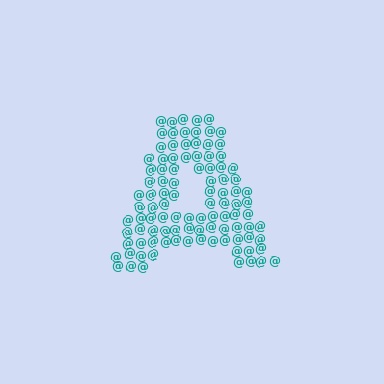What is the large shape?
The large shape is the letter A.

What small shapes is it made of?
It is made of small at signs.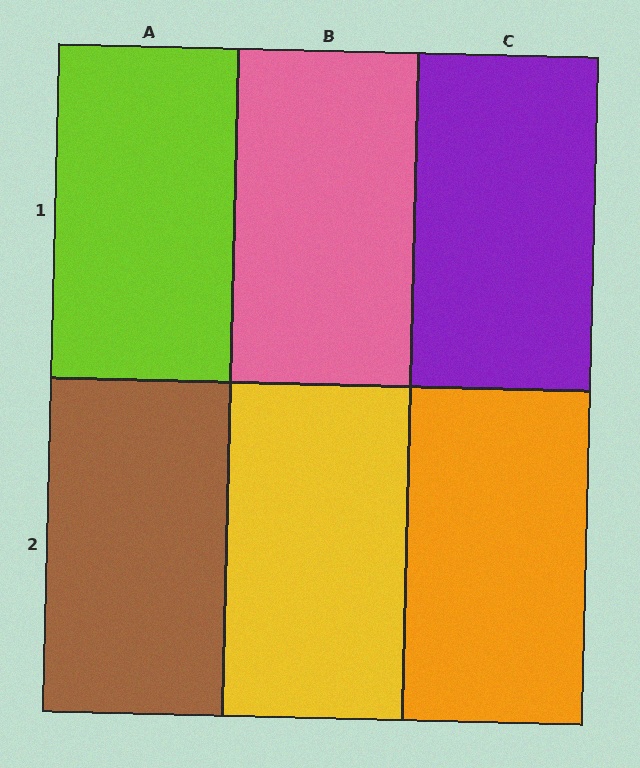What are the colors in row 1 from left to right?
Lime, pink, purple.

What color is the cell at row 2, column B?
Yellow.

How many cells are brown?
1 cell is brown.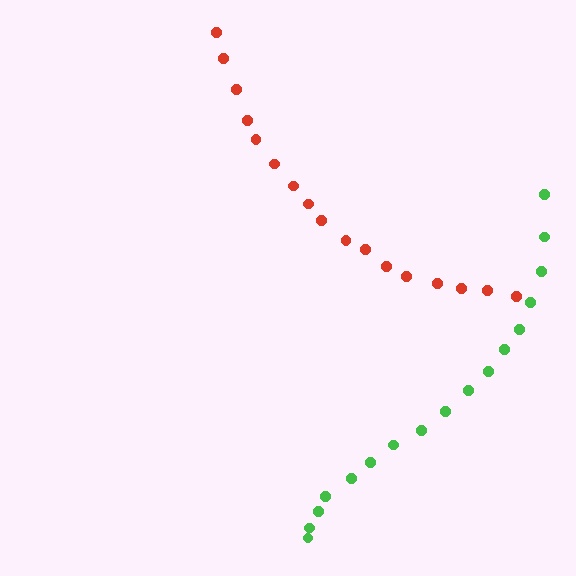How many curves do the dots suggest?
There are 2 distinct paths.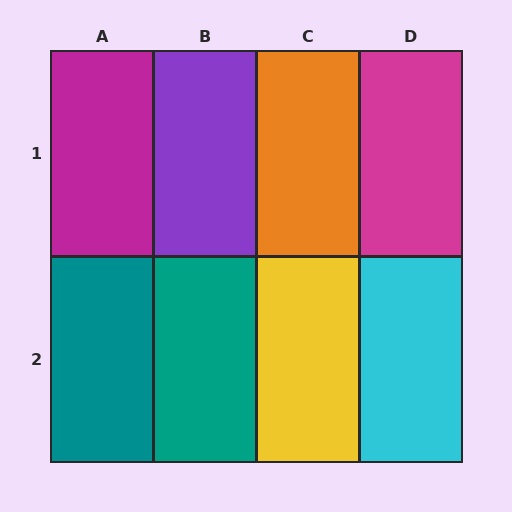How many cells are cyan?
1 cell is cyan.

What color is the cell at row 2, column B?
Teal.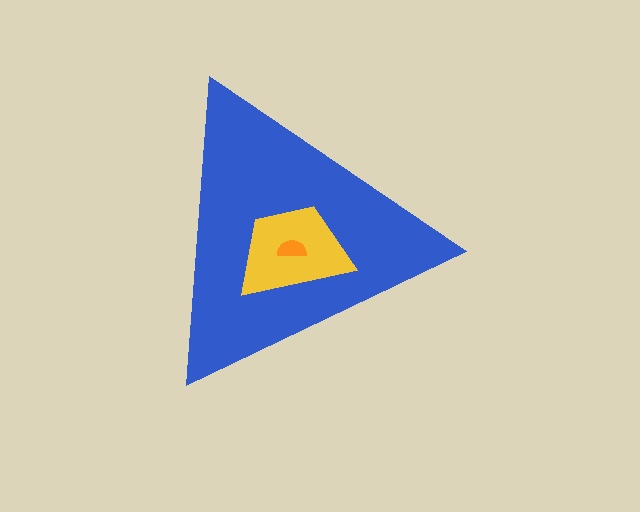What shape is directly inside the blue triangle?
The yellow trapezoid.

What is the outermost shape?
The blue triangle.